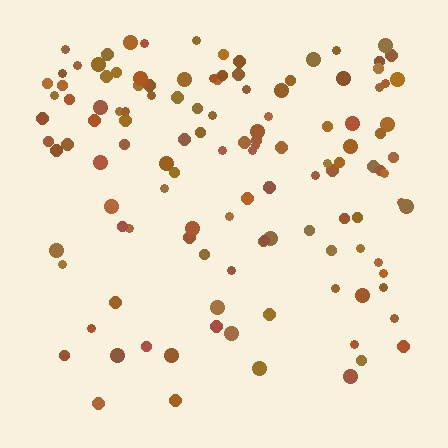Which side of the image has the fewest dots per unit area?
The bottom.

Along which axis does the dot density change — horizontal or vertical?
Vertical.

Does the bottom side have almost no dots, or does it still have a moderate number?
Still a moderate number, just noticeably fewer than the top.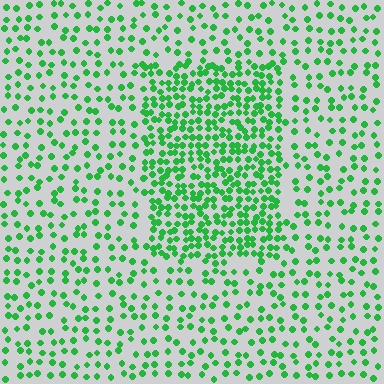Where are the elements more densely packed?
The elements are more densely packed inside the rectangle boundary.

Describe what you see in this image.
The image contains small green elements arranged at two different densities. A rectangle-shaped region is visible where the elements are more densely packed than the surrounding area.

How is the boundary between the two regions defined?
The boundary is defined by a change in element density (approximately 2.2x ratio). All elements are the same color, size, and shape.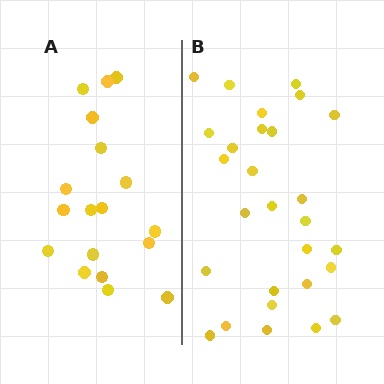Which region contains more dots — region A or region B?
Region B (the right region) has more dots.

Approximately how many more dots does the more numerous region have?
Region B has roughly 10 or so more dots than region A.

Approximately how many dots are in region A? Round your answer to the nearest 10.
About 20 dots. (The exact count is 18, which rounds to 20.)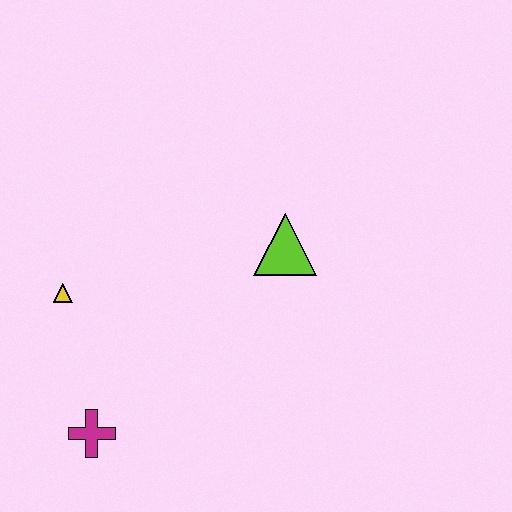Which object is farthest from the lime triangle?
The magenta cross is farthest from the lime triangle.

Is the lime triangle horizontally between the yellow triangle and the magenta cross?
No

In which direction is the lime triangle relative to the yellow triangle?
The lime triangle is to the right of the yellow triangle.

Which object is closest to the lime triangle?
The yellow triangle is closest to the lime triangle.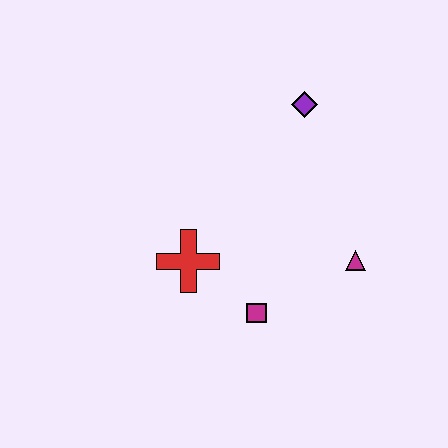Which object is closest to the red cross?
The magenta square is closest to the red cross.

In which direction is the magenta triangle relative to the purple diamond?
The magenta triangle is below the purple diamond.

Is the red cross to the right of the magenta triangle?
No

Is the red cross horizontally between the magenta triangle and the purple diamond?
No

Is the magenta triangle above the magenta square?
Yes